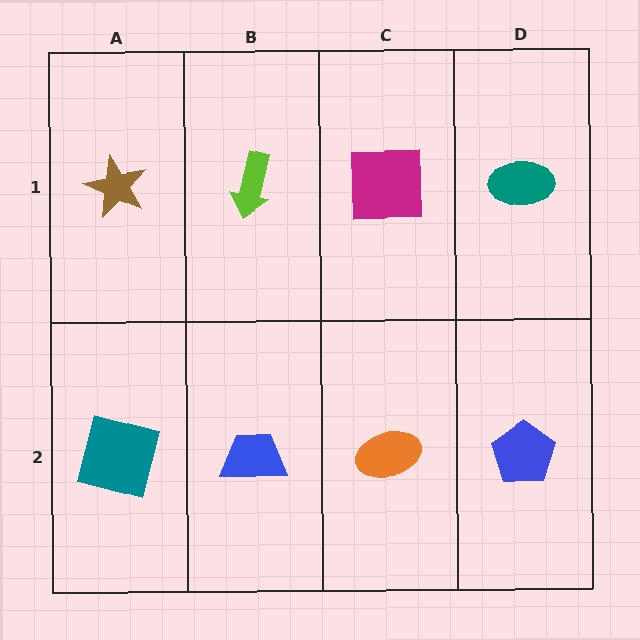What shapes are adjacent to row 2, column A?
A brown star (row 1, column A), a blue trapezoid (row 2, column B).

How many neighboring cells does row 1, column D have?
2.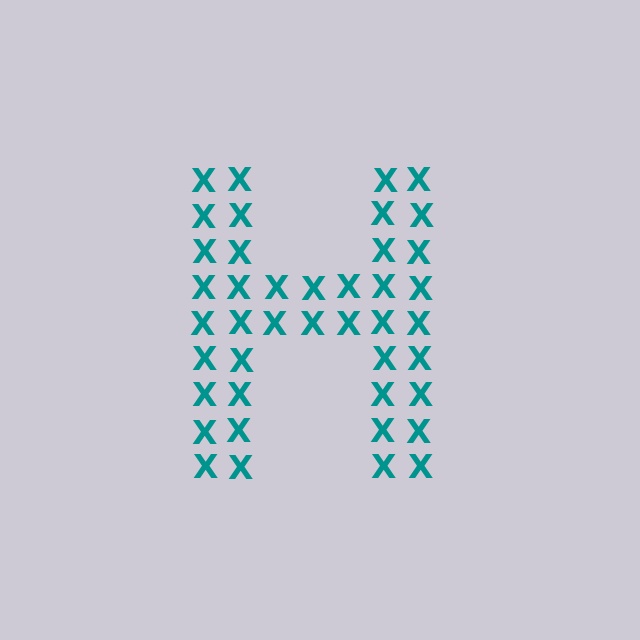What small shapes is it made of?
It is made of small letter X's.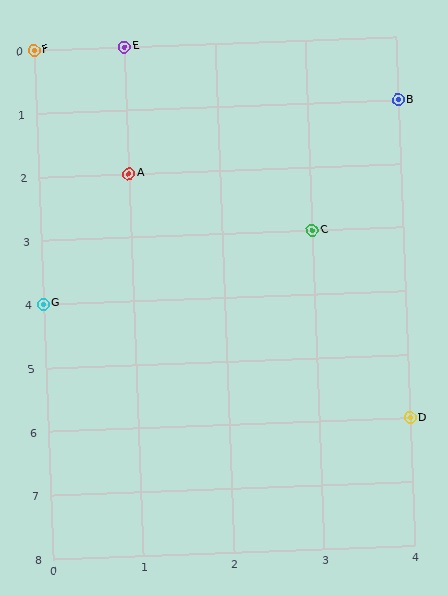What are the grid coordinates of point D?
Point D is at grid coordinates (4, 6).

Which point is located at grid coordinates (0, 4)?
Point G is at (0, 4).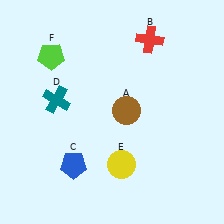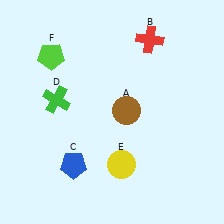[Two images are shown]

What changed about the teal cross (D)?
In Image 1, D is teal. In Image 2, it changed to green.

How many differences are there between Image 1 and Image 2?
There is 1 difference between the two images.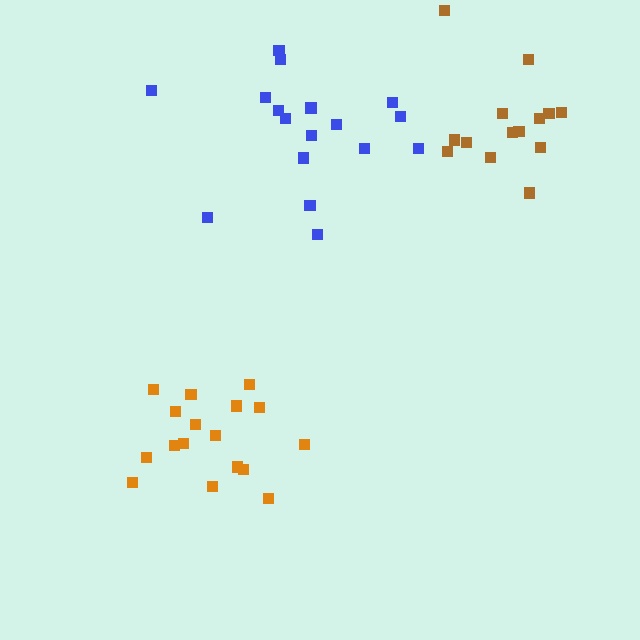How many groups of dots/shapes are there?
There are 3 groups.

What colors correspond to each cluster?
The clusters are colored: brown, blue, orange.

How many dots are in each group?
Group 1: 14 dots, Group 2: 17 dots, Group 3: 17 dots (48 total).